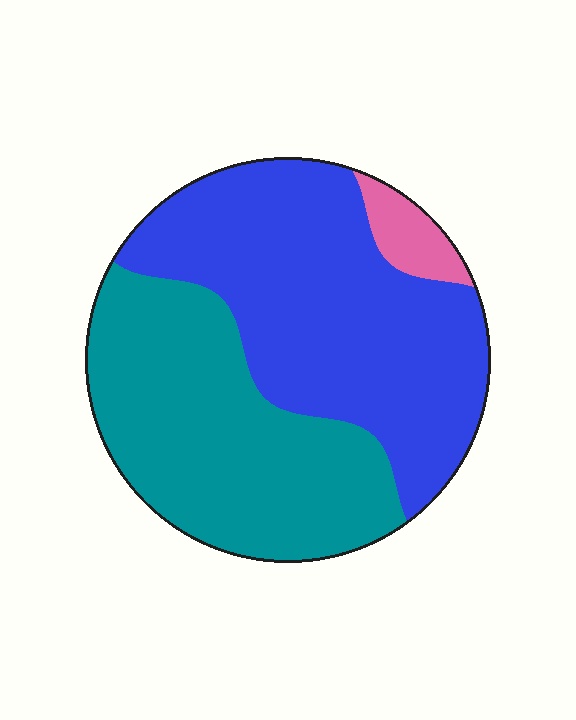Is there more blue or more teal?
Blue.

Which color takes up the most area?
Blue, at roughly 50%.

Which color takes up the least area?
Pink, at roughly 5%.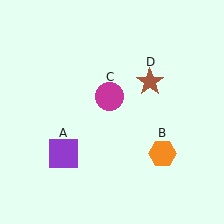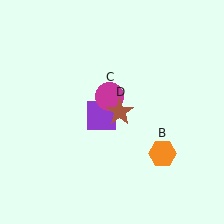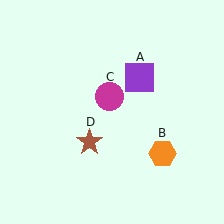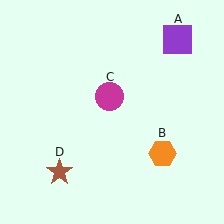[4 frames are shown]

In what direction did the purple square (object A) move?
The purple square (object A) moved up and to the right.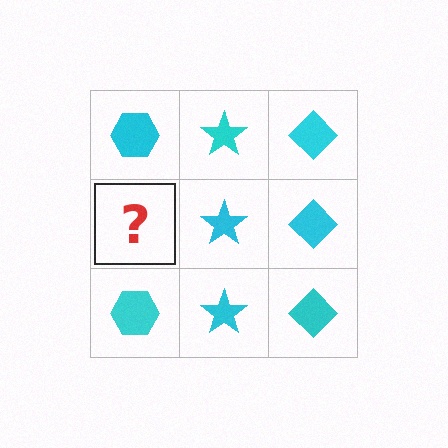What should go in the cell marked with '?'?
The missing cell should contain a cyan hexagon.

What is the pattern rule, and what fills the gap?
The rule is that each column has a consistent shape. The gap should be filled with a cyan hexagon.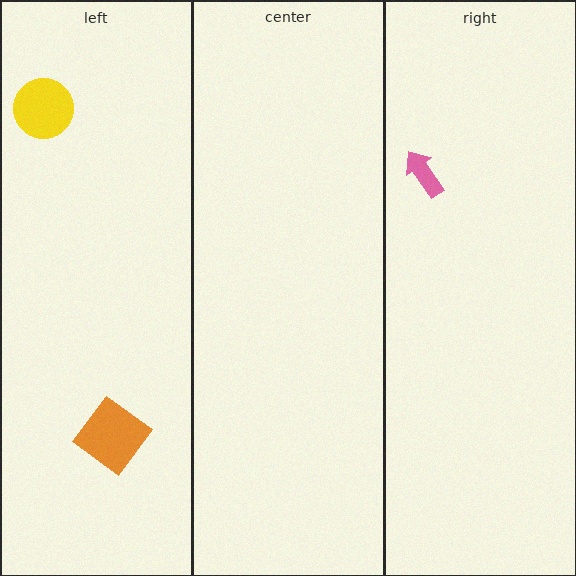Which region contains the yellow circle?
The left region.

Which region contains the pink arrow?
The right region.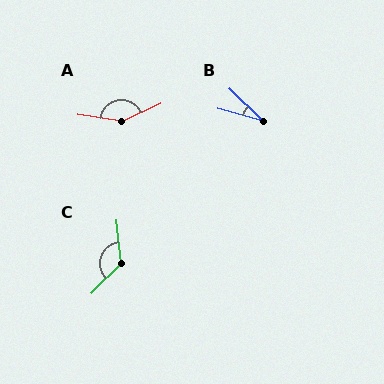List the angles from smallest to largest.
B (29°), C (128°), A (147°).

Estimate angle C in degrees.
Approximately 128 degrees.